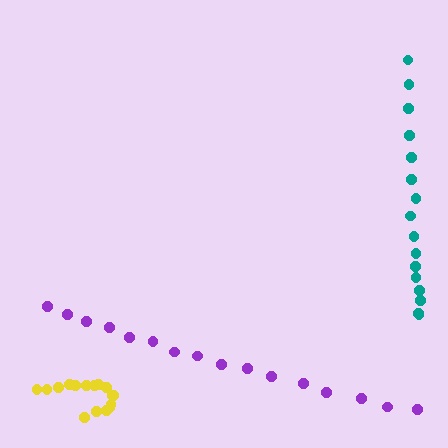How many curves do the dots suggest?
There are 3 distinct paths.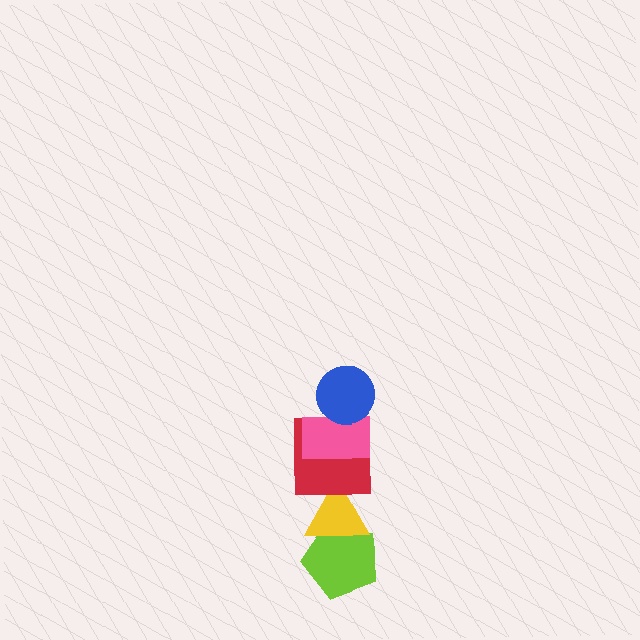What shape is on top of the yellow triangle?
The red square is on top of the yellow triangle.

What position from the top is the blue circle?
The blue circle is 1st from the top.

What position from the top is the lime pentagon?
The lime pentagon is 5th from the top.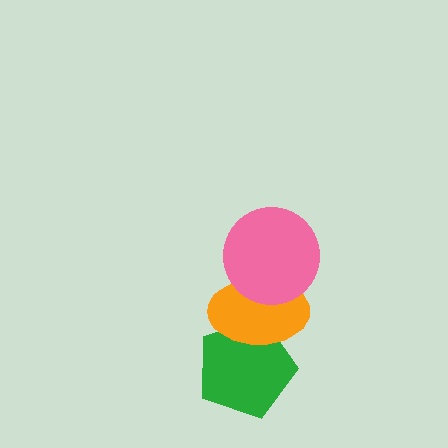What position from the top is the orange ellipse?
The orange ellipse is 2nd from the top.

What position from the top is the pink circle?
The pink circle is 1st from the top.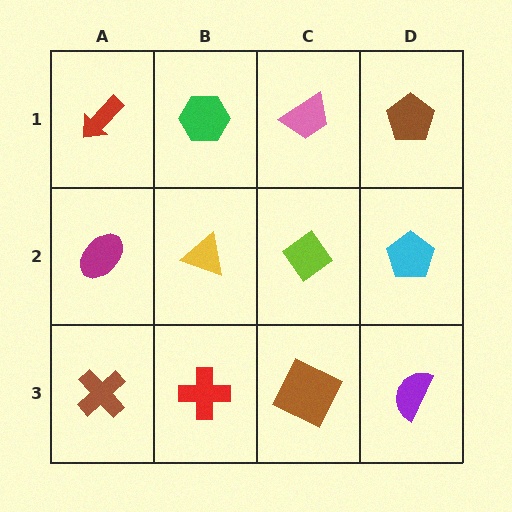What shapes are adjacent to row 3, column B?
A yellow triangle (row 2, column B), a brown cross (row 3, column A), a brown square (row 3, column C).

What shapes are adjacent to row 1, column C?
A lime diamond (row 2, column C), a green hexagon (row 1, column B), a brown pentagon (row 1, column D).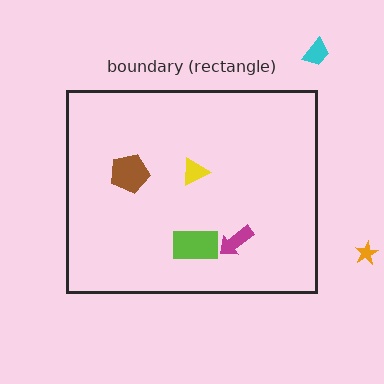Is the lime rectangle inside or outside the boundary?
Inside.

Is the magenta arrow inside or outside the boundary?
Inside.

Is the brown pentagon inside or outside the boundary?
Inside.